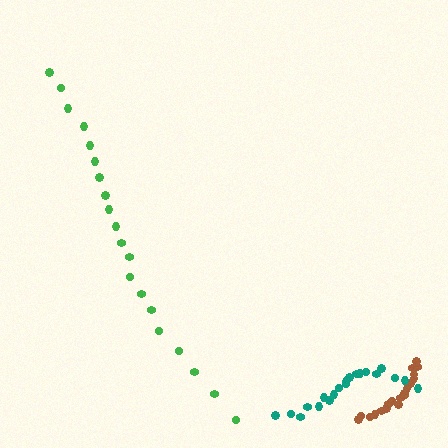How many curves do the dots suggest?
There are 3 distinct paths.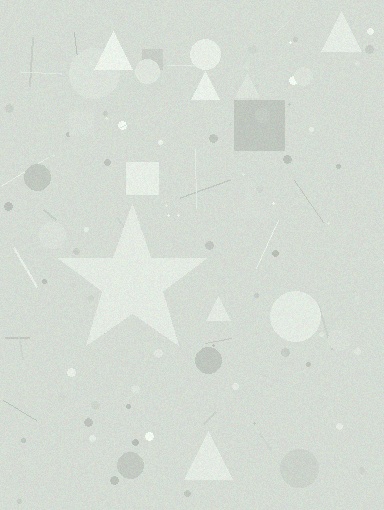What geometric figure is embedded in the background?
A star is embedded in the background.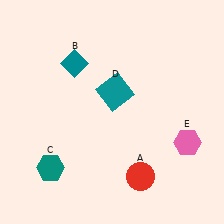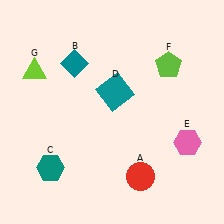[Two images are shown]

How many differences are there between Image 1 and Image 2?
There are 2 differences between the two images.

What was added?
A lime pentagon (F), a lime triangle (G) were added in Image 2.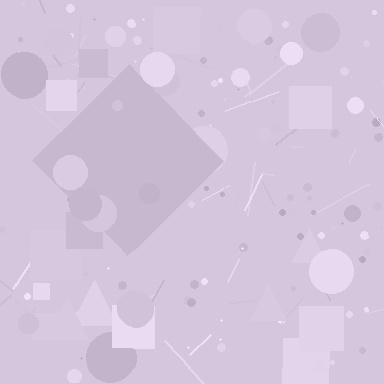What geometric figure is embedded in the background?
A diamond is embedded in the background.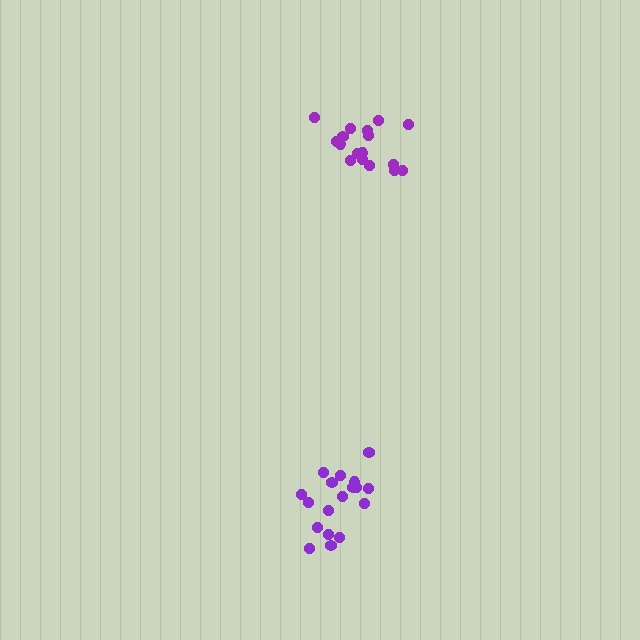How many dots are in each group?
Group 1: 18 dots, Group 2: 17 dots (35 total).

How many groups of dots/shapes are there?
There are 2 groups.